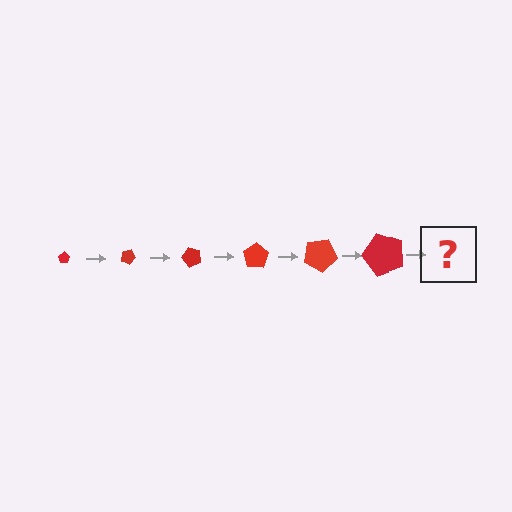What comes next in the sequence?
The next element should be a pentagon, larger than the previous one and rotated 150 degrees from the start.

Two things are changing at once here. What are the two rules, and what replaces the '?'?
The two rules are that the pentagon grows larger each step and it rotates 25 degrees each step. The '?' should be a pentagon, larger than the previous one and rotated 150 degrees from the start.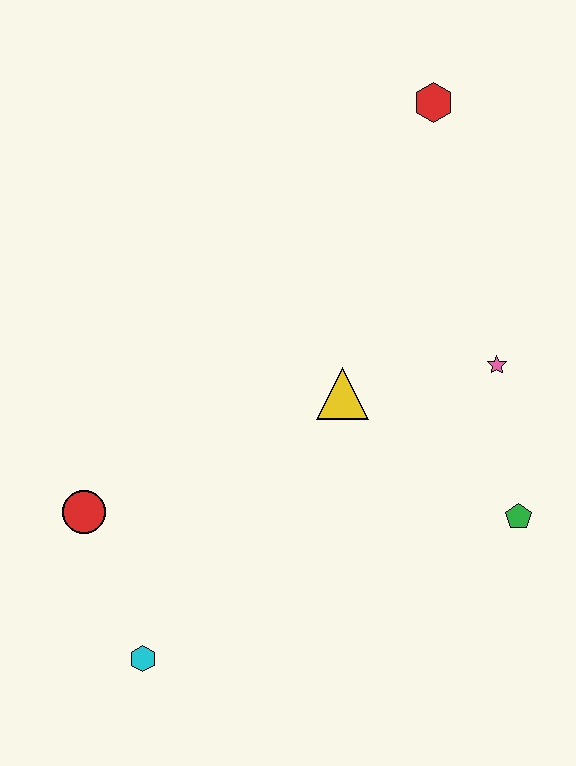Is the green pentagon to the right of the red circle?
Yes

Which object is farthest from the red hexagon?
The cyan hexagon is farthest from the red hexagon.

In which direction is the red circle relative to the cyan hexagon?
The red circle is above the cyan hexagon.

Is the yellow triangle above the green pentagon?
Yes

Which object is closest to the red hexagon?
The pink star is closest to the red hexagon.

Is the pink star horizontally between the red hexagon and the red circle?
No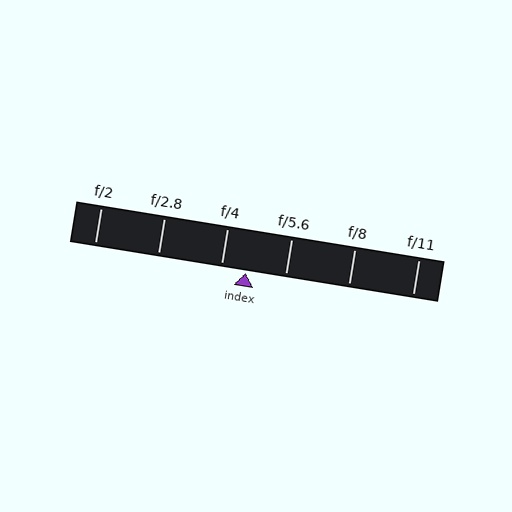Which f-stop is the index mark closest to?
The index mark is closest to f/4.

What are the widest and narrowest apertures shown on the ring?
The widest aperture shown is f/2 and the narrowest is f/11.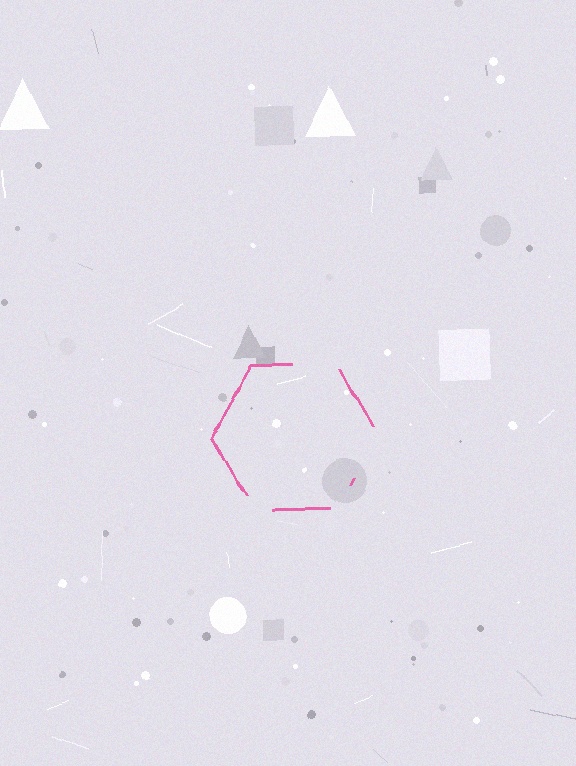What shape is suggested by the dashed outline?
The dashed outline suggests a hexagon.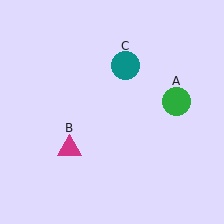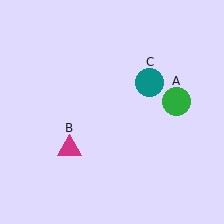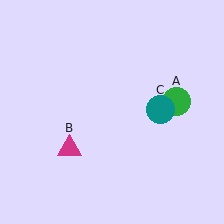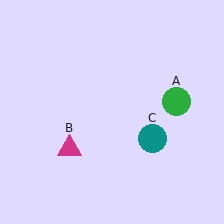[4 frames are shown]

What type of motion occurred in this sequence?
The teal circle (object C) rotated clockwise around the center of the scene.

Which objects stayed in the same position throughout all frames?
Green circle (object A) and magenta triangle (object B) remained stationary.